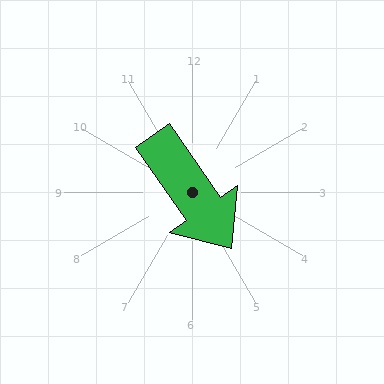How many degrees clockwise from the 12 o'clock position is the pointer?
Approximately 145 degrees.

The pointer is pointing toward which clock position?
Roughly 5 o'clock.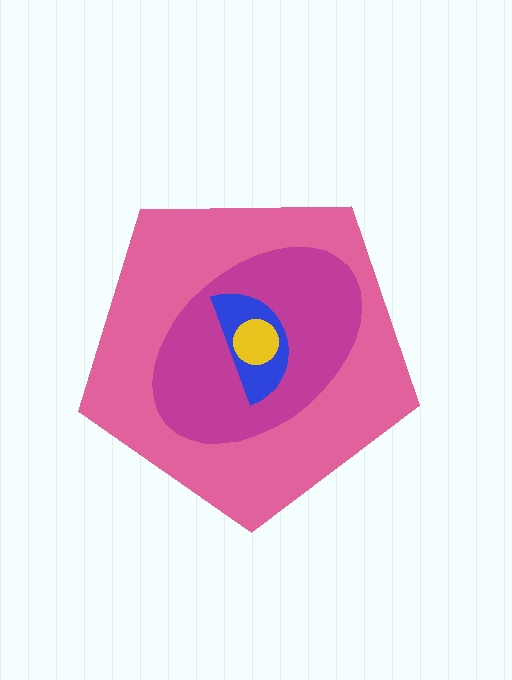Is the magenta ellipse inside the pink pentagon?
Yes.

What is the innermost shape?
The yellow circle.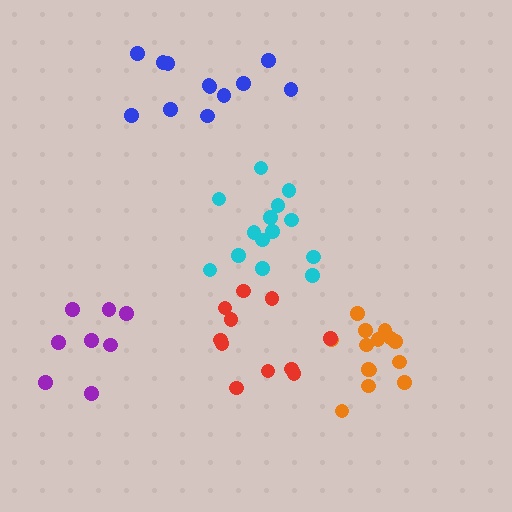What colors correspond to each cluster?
The clusters are colored: purple, orange, cyan, blue, red.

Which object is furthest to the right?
The orange cluster is rightmost.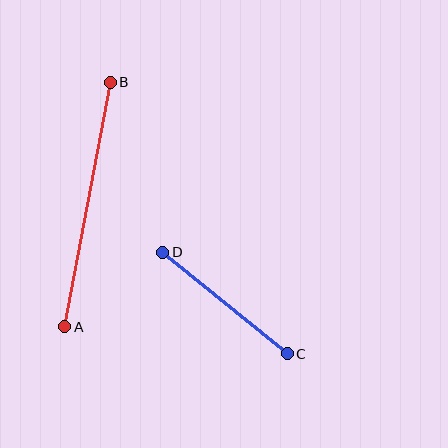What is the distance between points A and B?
The distance is approximately 249 pixels.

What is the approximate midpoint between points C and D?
The midpoint is at approximately (225, 303) pixels.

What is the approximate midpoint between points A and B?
The midpoint is at approximately (88, 205) pixels.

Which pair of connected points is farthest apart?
Points A and B are farthest apart.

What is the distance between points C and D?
The distance is approximately 161 pixels.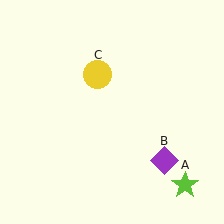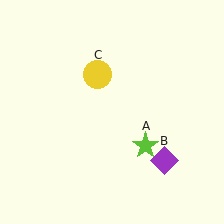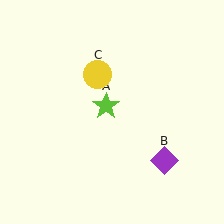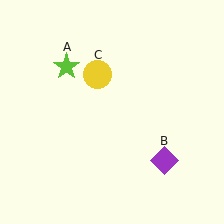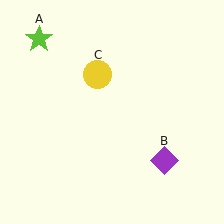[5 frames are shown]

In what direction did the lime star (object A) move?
The lime star (object A) moved up and to the left.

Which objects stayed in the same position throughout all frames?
Purple diamond (object B) and yellow circle (object C) remained stationary.